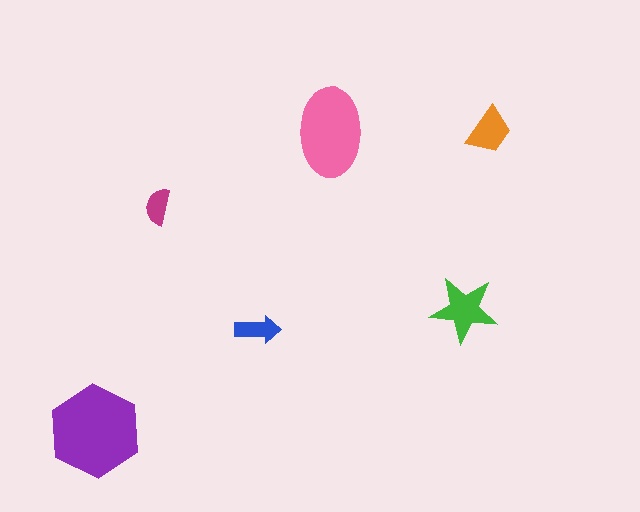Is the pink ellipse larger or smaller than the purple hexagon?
Smaller.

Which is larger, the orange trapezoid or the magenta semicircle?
The orange trapezoid.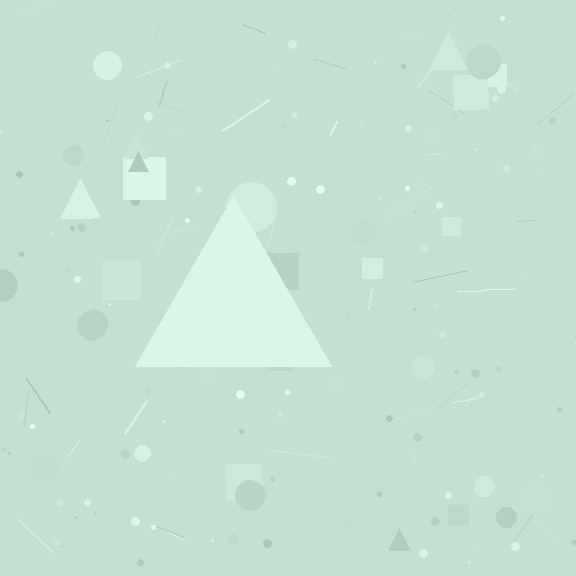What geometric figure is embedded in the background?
A triangle is embedded in the background.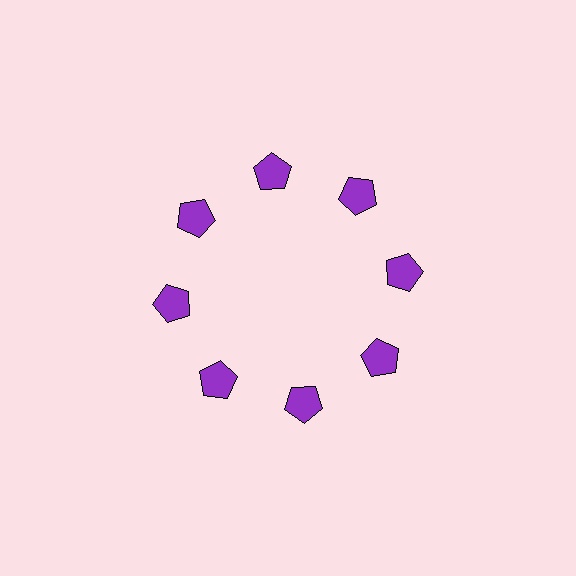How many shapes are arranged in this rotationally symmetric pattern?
There are 8 shapes, arranged in 8 groups of 1.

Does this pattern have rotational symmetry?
Yes, this pattern has 8-fold rotational symmetry. It looks the same after rotating 45 degrees around the center.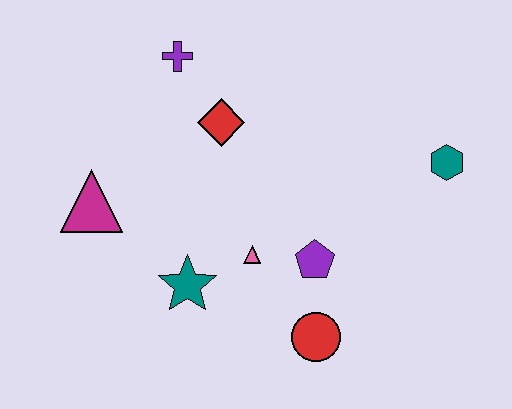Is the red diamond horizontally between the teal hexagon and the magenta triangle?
Yes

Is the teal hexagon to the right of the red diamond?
Yes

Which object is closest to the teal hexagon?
The purple pentagon is closest to the teal hexagon.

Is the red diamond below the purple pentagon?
No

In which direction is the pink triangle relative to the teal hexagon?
The pink triangle is to the left of the teal hexagon.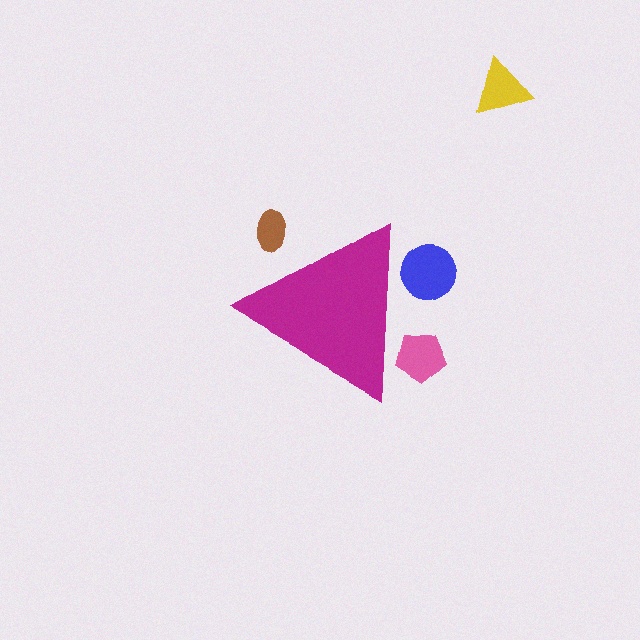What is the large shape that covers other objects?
A magenta triangle.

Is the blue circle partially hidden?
Yes, the blue circle is partially hidden behind the magenta triangle.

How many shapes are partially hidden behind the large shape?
3 shapes are partially hidden.